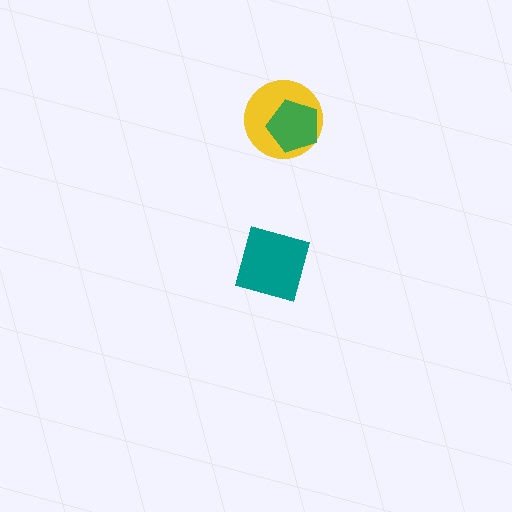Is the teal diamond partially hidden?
No, no other shape covers it.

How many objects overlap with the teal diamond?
0 objects overlap with the teal diamond.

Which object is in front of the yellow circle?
The green pentagon is in front of the yellow circle.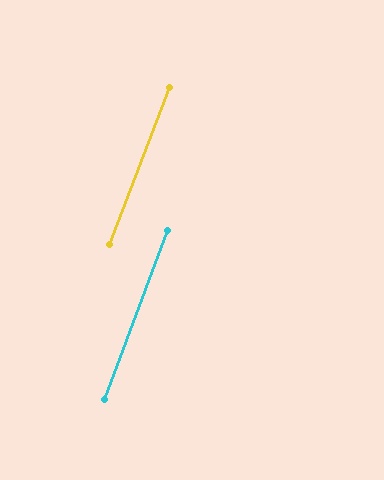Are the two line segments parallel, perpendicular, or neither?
Parallel — their directions differ by only 0.6°.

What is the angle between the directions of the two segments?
Approximately 1 degree.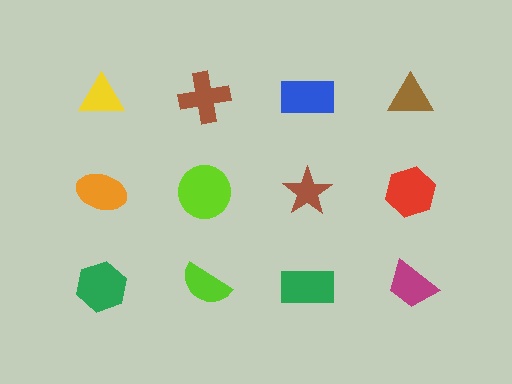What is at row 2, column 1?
An orange ellipse.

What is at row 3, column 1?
A green hexagon.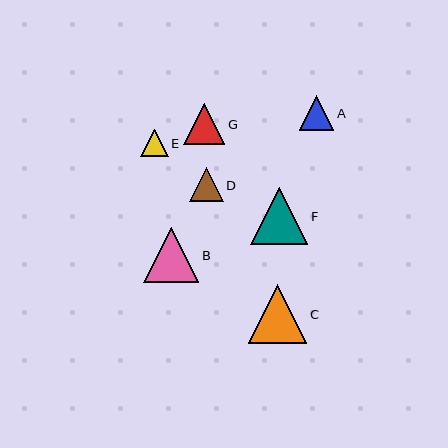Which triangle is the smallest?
Triangle E is the smallest with a size of approximately 27 pixels.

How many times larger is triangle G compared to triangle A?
Triangle G is approximately 1.2 times the size of triangle A.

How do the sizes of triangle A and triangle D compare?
Triangle A and triangle D are approximately the same size.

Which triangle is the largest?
Triangle C is the largest with a size of approximately 59 pixels.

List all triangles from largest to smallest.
From largest to smallest: C, F, B, G, A, D, E.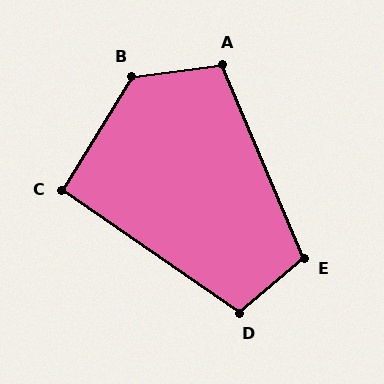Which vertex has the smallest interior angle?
C, at approximately 93 degrees.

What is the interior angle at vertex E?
Approximately 107 degrees (obtuse).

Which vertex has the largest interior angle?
B, at approximately 129 degrees.